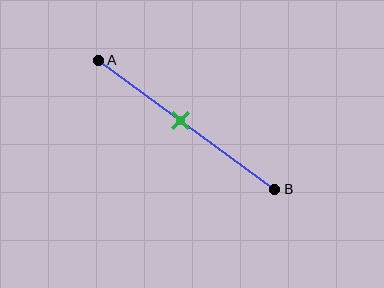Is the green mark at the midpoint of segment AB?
No, the mark is at about 45% from A, not at the 50% midpoint.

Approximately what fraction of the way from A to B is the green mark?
The green mark is approximately 45% of the way from A to B.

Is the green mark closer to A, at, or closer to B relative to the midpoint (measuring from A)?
The green mark is closer to point A than the midpoint of segment AB.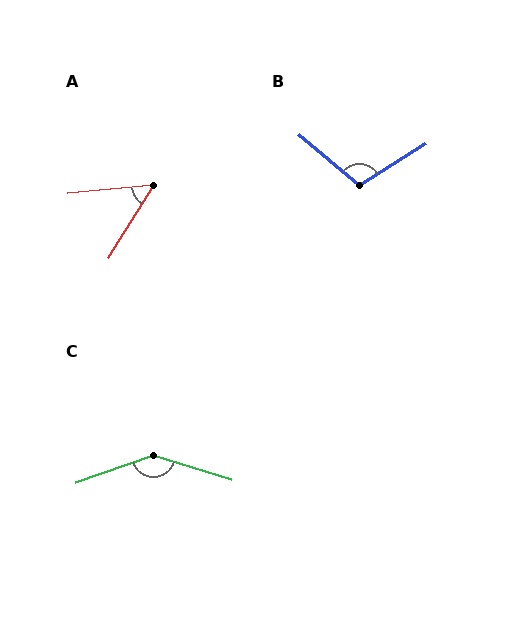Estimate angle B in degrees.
Approximately 108 degrees.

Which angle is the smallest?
A, at approximately 53 degrees.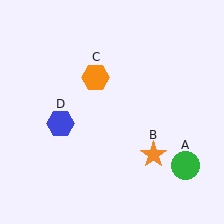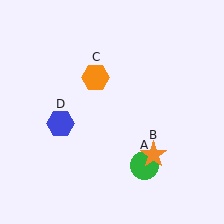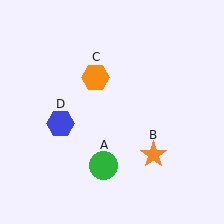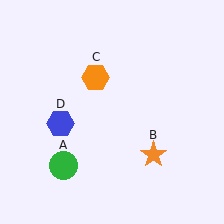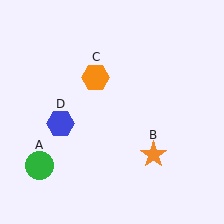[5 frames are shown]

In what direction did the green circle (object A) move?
The green circle (object A) moved left.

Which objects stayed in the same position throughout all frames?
Orange star (object B) and orange hexagon (object C) and blue hexagon (object D) remained stationary.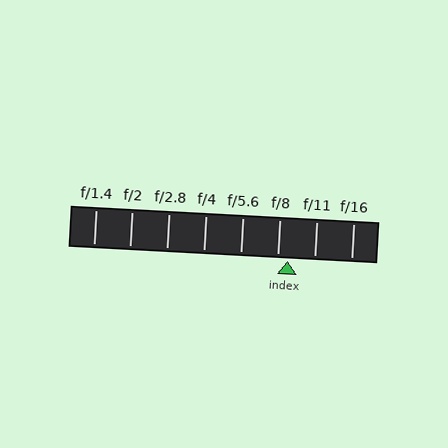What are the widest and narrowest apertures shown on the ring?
The widest aperture shown is f/1.4 and the narrowest is f/16.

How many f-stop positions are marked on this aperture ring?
There are 8 f-stop positions marked.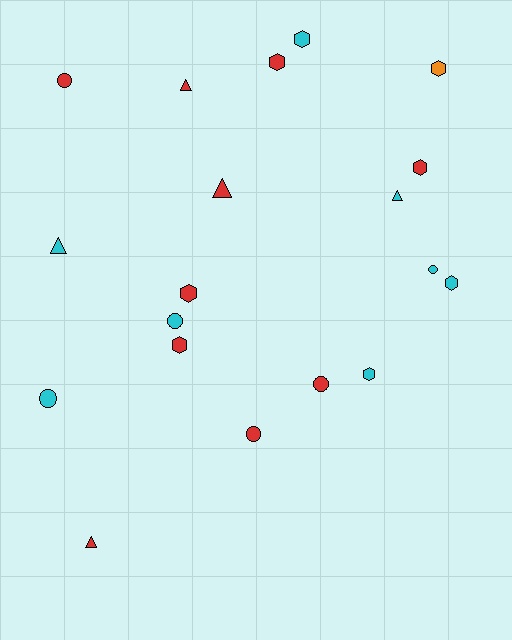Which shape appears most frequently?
Hexagon, with 8 objects.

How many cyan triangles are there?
There are 2 cyan triangles.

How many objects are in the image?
There are 19 objects.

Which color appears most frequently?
Red, with 10 objects.